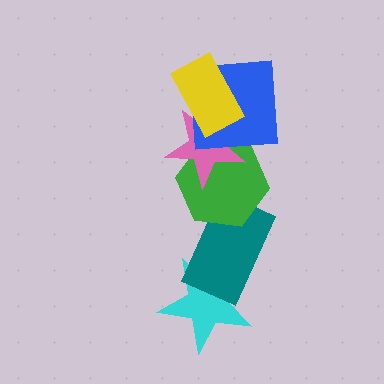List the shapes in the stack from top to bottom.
From top to bottom: the yellow rectangle, the blue square, the pink star, the green hexagon, the teal rectangle, the cyan star.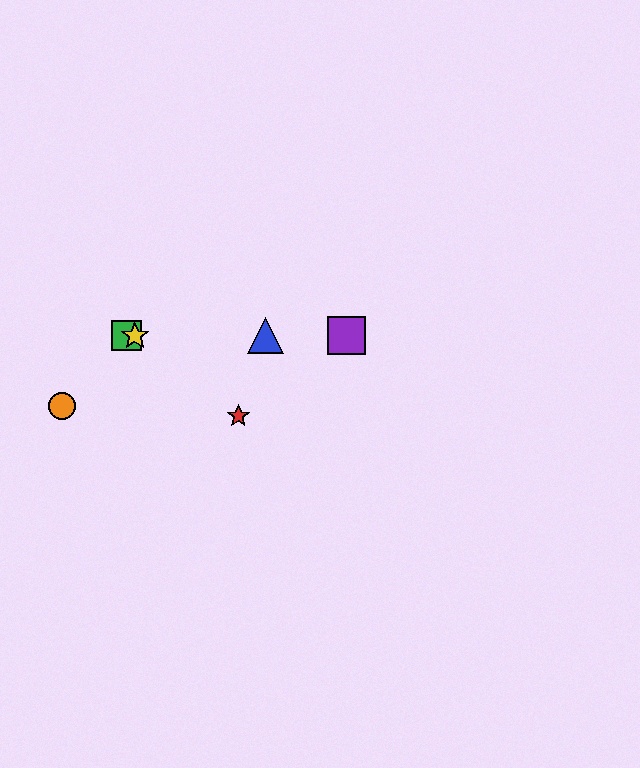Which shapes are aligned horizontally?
The blue triangle, the green square, the yellow star, the purple square are aligned horizontally.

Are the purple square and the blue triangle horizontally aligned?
Yes, both are at y≈336.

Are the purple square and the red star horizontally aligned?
No, the purple square is at y≈336 and the red star is at y≈416.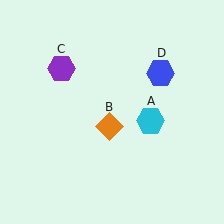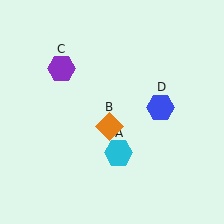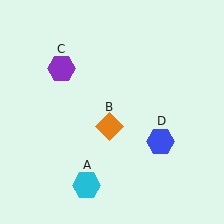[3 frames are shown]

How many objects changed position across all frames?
2 objects changed position: cyan hexagon (object A), blue hexagon (object D).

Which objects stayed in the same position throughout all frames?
Orange diamond (object B) and purple hexagon (object C) remained stationary.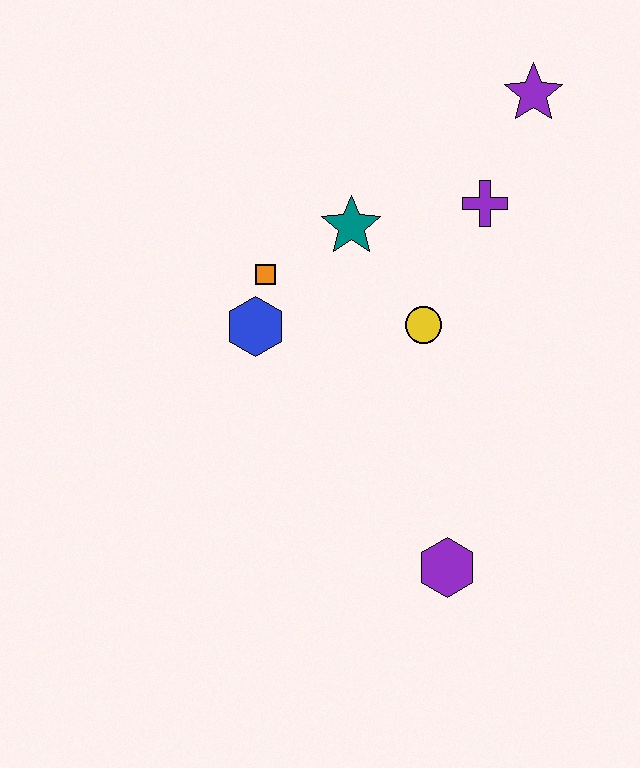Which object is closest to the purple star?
The purple cross is closest to the purple star.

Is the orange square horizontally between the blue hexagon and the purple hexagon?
Yes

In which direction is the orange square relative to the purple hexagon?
The orange square is above the purple hexagon.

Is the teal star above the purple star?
No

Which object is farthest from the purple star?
The purple hexagon is farthest from the purple star.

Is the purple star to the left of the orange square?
No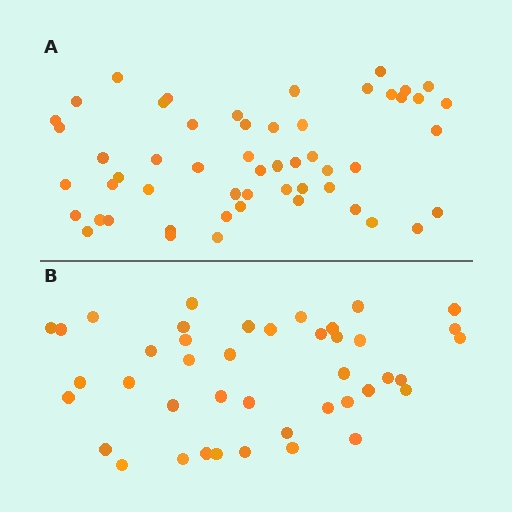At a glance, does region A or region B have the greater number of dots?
Region A (the top region) has more dots.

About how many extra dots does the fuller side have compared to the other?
Region A has roughly 12 or so more dots than region B.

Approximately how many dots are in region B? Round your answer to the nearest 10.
About 40 dots. (The exact count is 42, which rounds to 40.)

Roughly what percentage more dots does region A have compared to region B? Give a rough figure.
About 30% more.